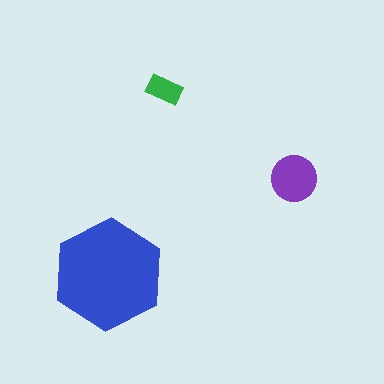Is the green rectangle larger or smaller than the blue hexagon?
Smaller.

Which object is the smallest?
The green rectangle.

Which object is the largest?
The blue hexagon.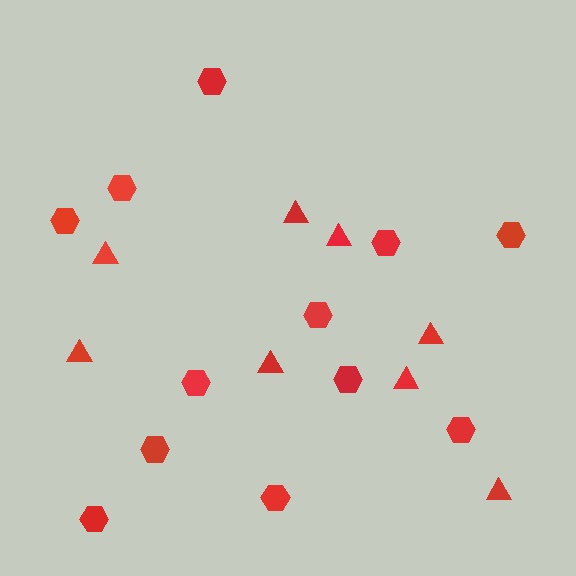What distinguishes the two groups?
There are 2 groups: one group of triangles (8) and one group of hexagons (12).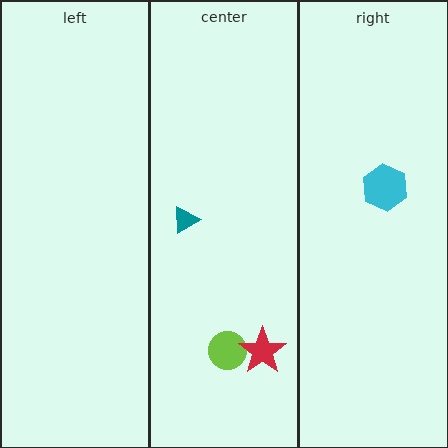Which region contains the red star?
The center region.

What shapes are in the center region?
The lime circle, the red star, the teal triangle.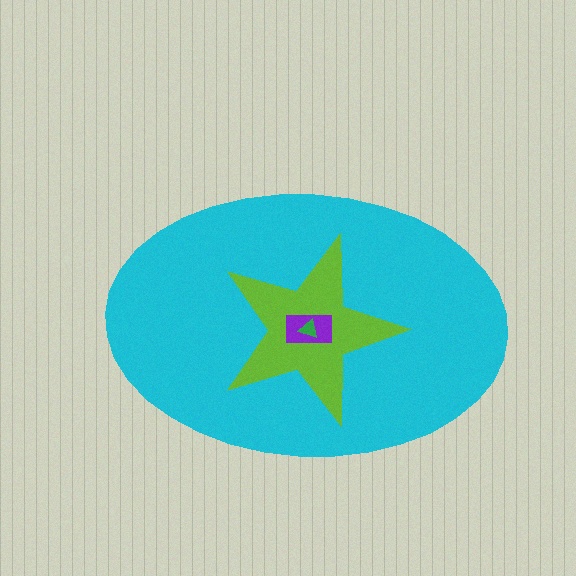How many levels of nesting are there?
4.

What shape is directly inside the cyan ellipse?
The lime star.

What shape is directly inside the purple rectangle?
The green triangle.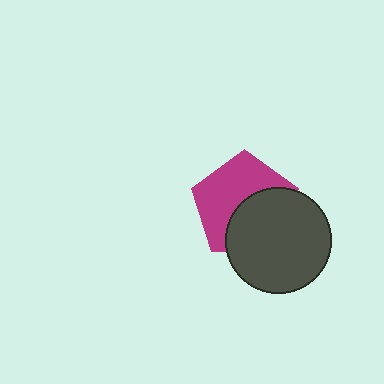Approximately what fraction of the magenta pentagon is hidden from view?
Roughly 45% of the magenta pentagon is hidden behind the dark gray circle.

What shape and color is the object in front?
The object in front is a dark gray circle.